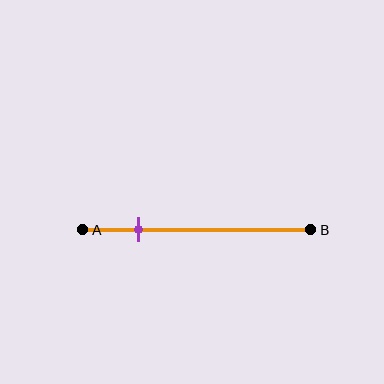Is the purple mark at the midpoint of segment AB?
No, the mark is at about 25% from A, not at the 50% midpoint.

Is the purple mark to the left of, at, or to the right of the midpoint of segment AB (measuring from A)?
The purple mark is to the left of the midpoint of segment AB.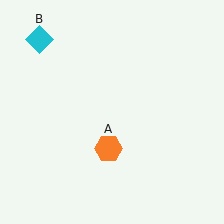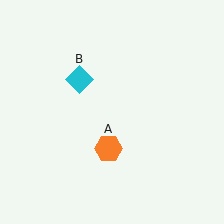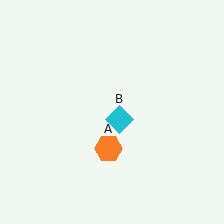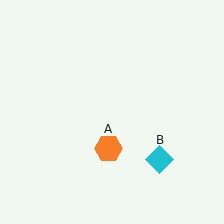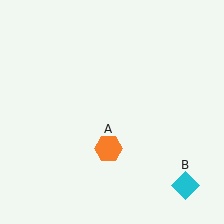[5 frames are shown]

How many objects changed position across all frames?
1 object changed position: cyan diamond (object B).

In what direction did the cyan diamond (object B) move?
The cyan diamond (object B) moved down and to the right.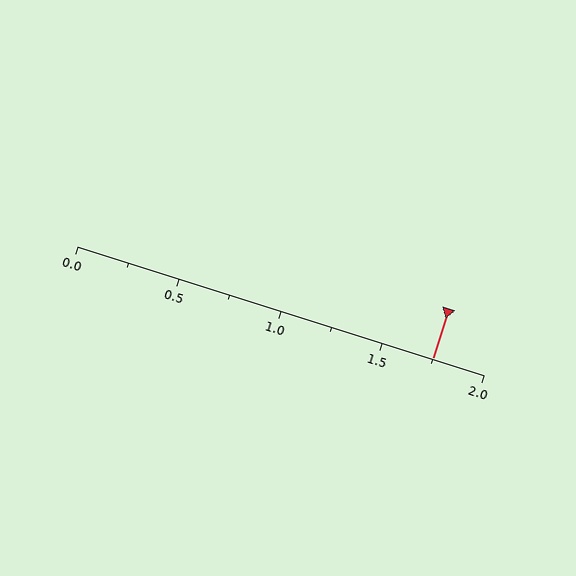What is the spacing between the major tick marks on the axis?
The major ticks are spaced 0.5 apart.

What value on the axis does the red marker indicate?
The marker indicates approximately 1.75.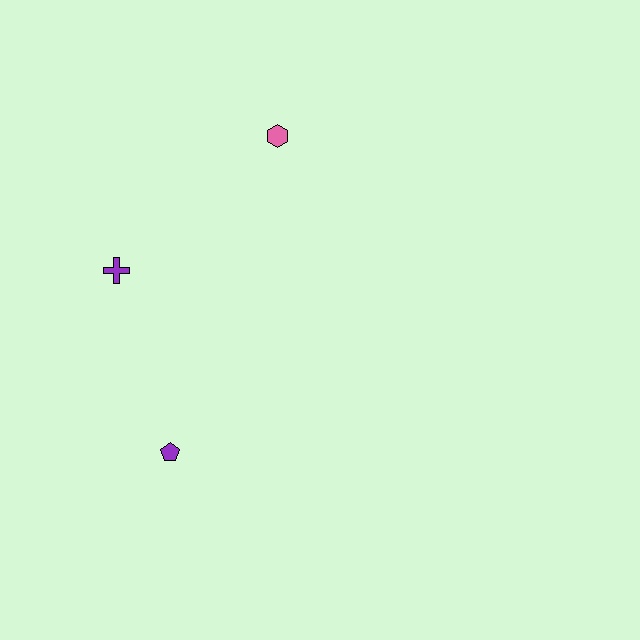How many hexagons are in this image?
There is 1 hexagon.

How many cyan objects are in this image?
There are no cyan objects.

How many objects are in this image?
There are 3 objects.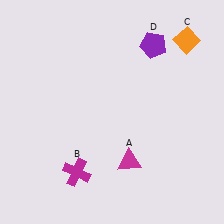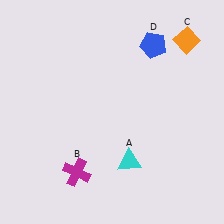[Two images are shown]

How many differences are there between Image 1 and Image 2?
There are 2 differences between the two images.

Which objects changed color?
A changed from magenta to cyan. D changed from purple to blue.